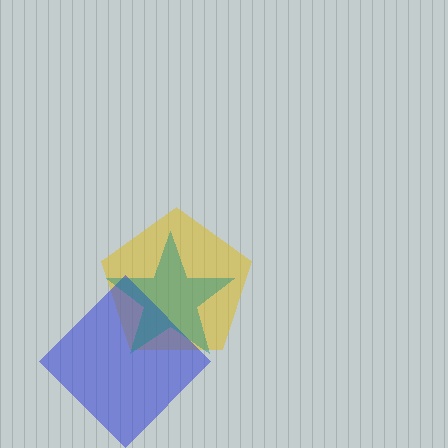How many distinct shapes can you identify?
There are 3 distinct shapes: a yellow pentagon, a blue diamond, a teal star.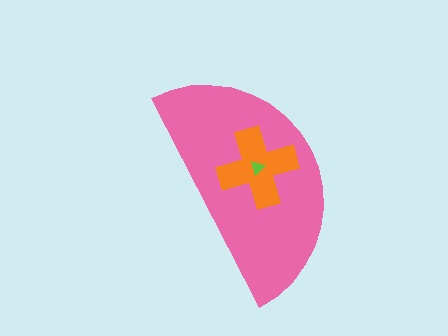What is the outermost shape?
The pink semicircle.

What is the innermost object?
The lime triangle.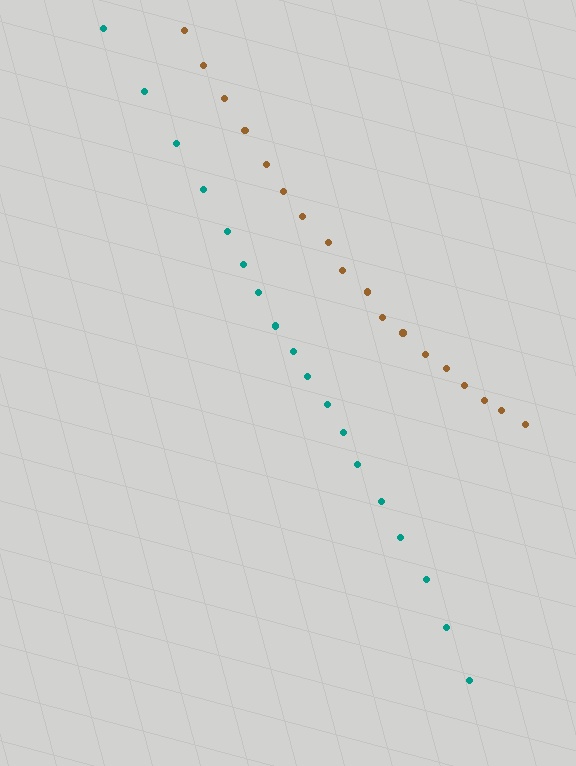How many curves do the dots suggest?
There are 2 distinct paths.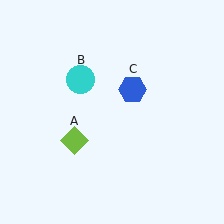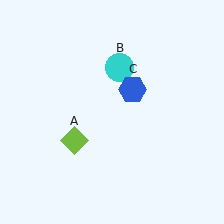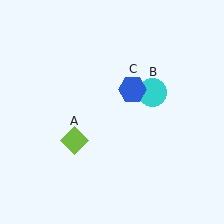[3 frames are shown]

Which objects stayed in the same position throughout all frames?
Lime diamond (object A) and blue hexagon (object C) remained stationary.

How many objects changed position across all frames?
1 object changed position: cyan circle (object B).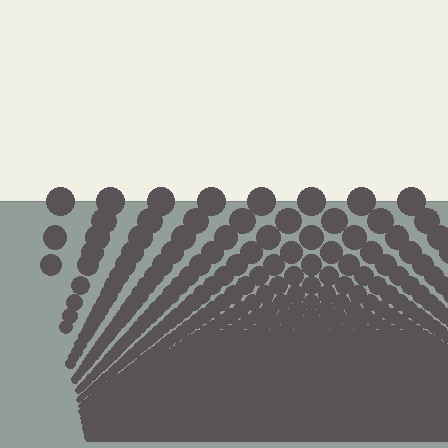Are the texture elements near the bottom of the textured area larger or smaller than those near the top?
Smaller. The gradient is inverted — elements near the bottom are smaller and denser.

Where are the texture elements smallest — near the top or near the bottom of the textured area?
Near the bottom.